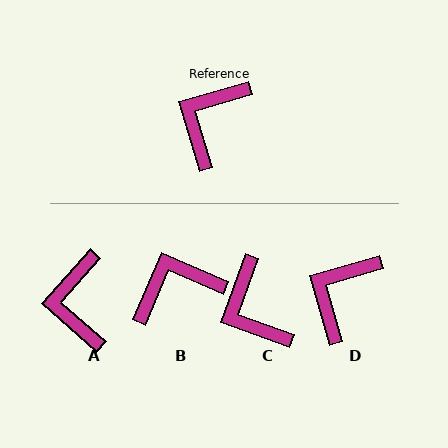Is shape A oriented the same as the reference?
No, it is off by about 33 degrees.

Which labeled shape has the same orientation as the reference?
D.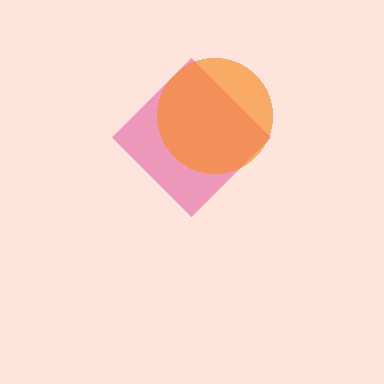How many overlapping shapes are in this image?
There are 2 overlapping shapes in the image.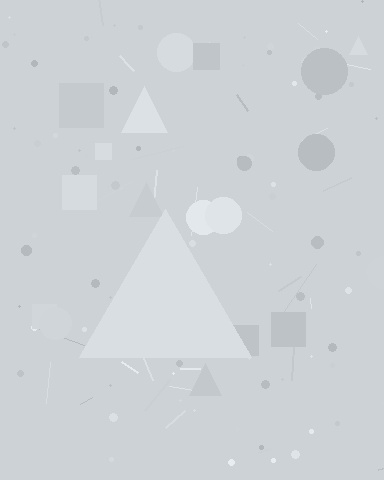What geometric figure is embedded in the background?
A triangle is embedded in the background.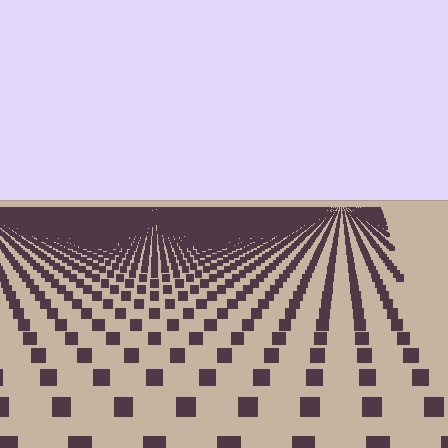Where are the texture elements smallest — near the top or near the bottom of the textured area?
Near the top.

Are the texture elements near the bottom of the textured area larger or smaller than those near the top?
Larger. Near the bottom, elements are closer to the viewer and appear at a bigger on-screen size.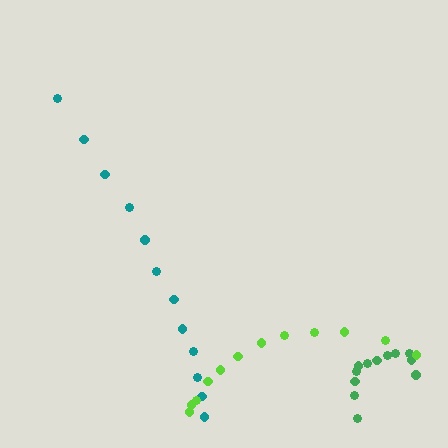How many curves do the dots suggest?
There are 3 distinct paths.